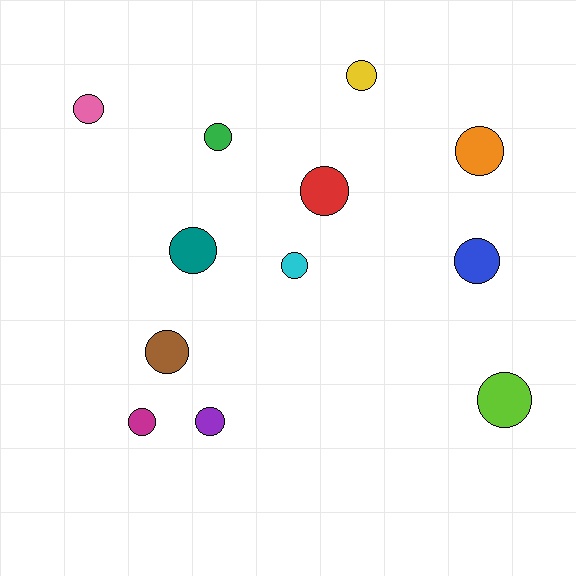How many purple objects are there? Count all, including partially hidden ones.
There is 1 purple object.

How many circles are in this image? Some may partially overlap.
There are 12 circles.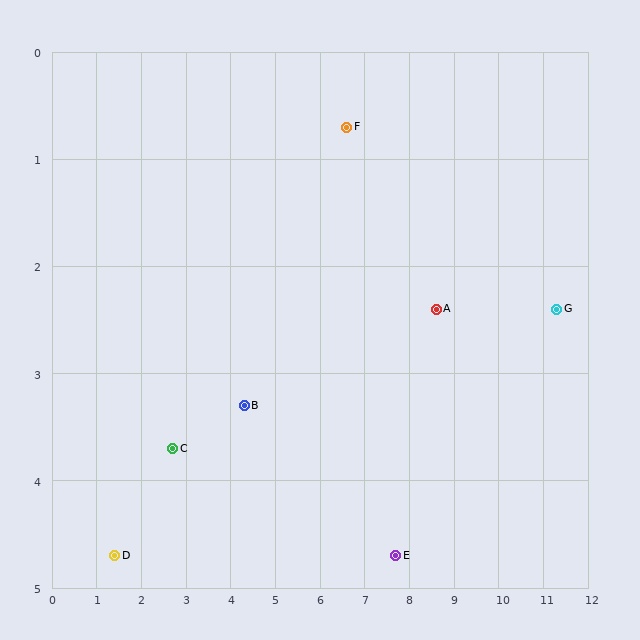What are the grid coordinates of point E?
Point E is at approximately (7.7, 4.7).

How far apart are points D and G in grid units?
Points D and G are about 10.2 grid units apart.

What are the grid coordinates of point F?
Point F is at approximately (6.6, 0.7).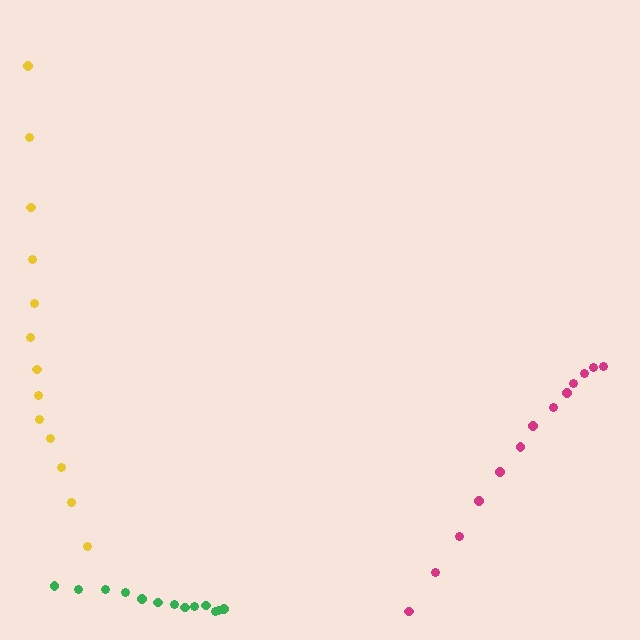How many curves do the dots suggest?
There are 3 distinct paths.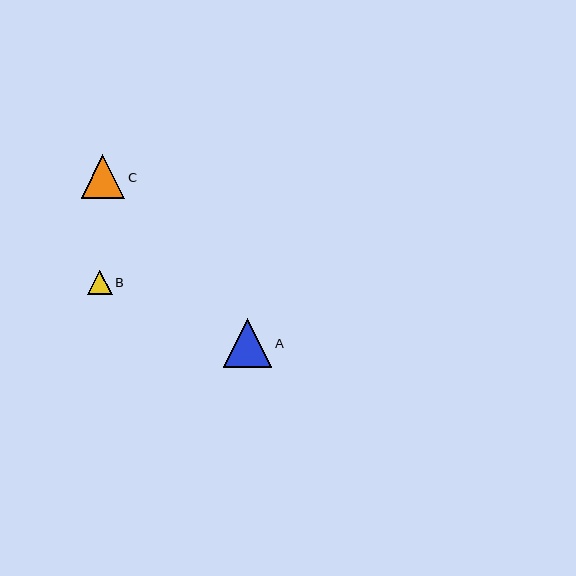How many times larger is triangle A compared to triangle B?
Triangle A is approximately 2.0 times the size of triangle B.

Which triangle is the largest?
Triangle A is the largest with a size of approximately 48 pixels.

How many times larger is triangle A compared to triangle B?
Triangle A is approximately 2.0 times the size of triangle B.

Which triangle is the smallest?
Triangle B is the smallest with a size of approximately 24 pixels.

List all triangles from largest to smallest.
From largest to smallest: A, C, B.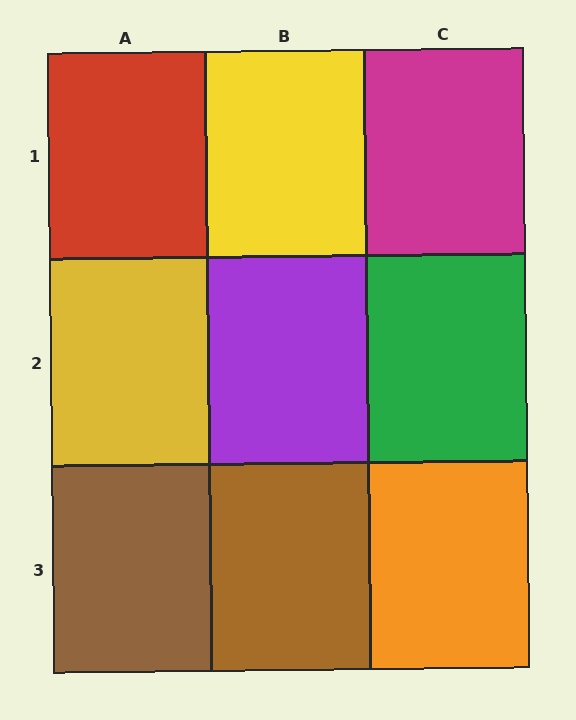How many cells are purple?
1 cell is purple.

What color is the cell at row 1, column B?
Yellow.